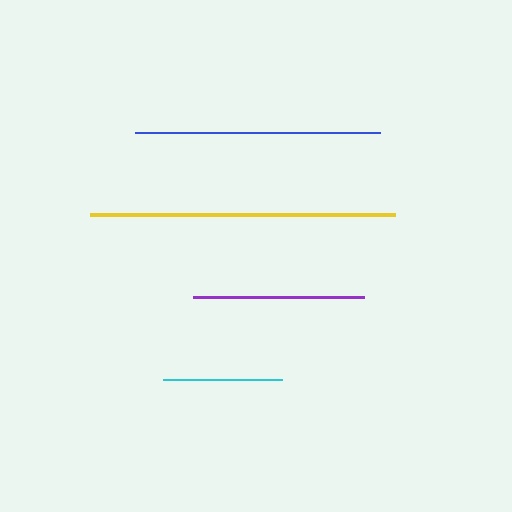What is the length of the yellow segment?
The yellow segment is approximately 305 pixels long.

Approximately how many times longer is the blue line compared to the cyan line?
The blue line is approximately 2.1 times the length of the cyan line.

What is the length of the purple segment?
The purple segment is approximately 172 pixels long.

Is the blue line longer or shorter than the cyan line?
The blue line is longer than the cyan line.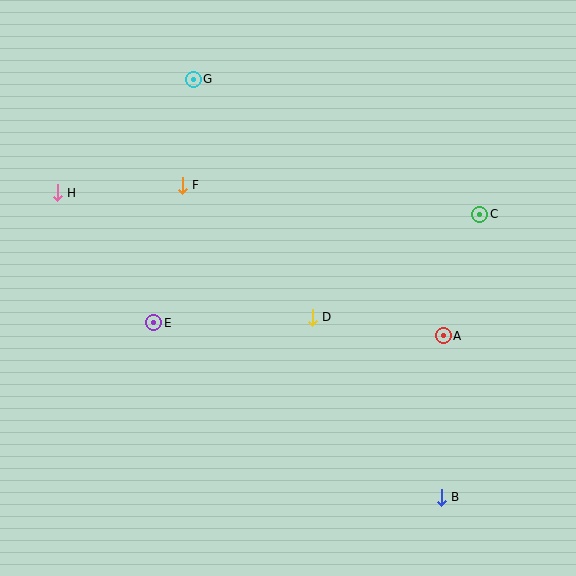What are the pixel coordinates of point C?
Point C is at (480, 214).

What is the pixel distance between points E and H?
The distance between E and H is 162 pixels.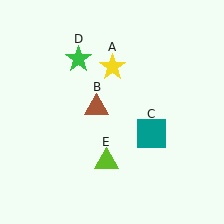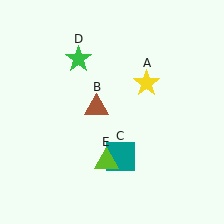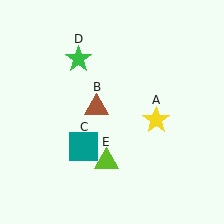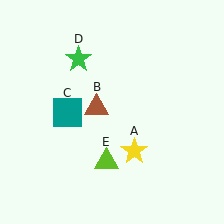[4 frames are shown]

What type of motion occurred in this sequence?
The yellow star (object A), teal square (object C) rotated clockwise around the center of the scene.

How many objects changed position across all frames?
2 objects changed position: yellow star (object A), teal square (object C).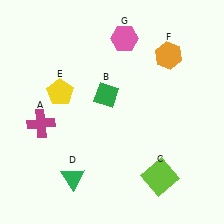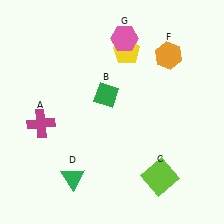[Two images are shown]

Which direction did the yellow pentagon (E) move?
The yellow pentagon (E) moved right.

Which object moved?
The yellow pentagon (E) moved right.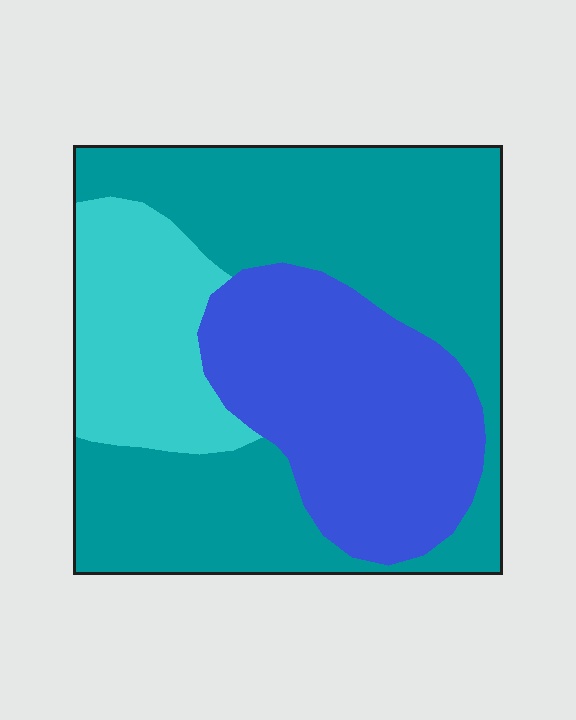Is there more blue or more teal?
Teal.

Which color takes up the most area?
Teal, at roughly 50%.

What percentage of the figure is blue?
Blue covers 30% of the figure.